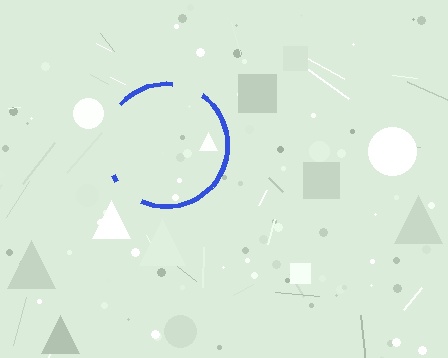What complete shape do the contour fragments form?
The contour fragments form a circle.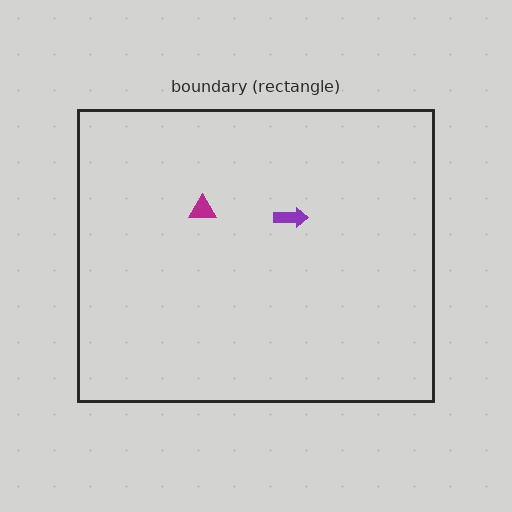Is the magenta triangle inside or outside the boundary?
Inside.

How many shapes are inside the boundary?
2 inside, 0 outside.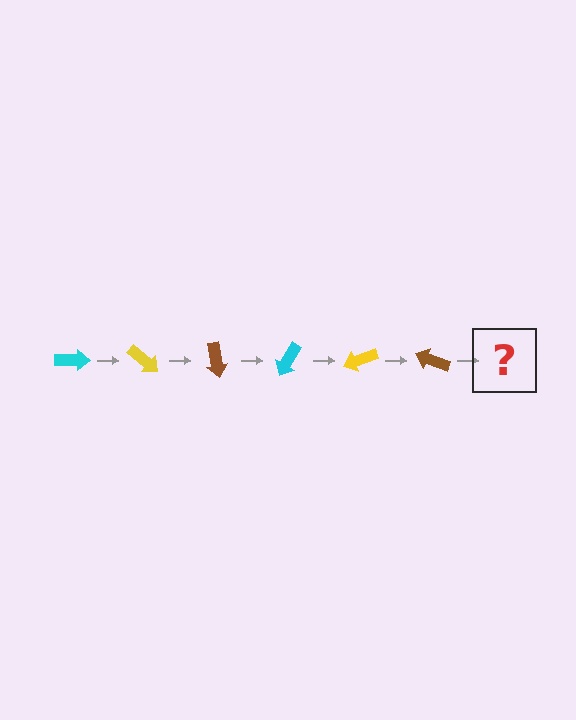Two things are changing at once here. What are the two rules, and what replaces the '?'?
The two rules are that it rotates 40 degrees each step and the color cycles through cyan, yellow, and brown. The '?' should be a cyan arrow, rotated 240 degrees from the start.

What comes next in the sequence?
The next element should be a cyan arrow, rotated 240 degrees from the start.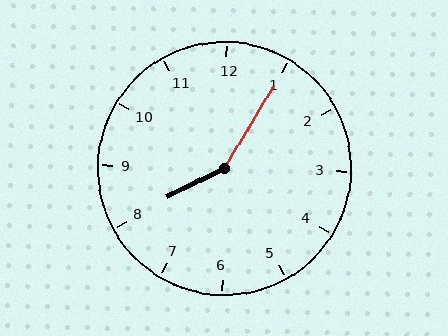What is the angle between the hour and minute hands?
Approximately 148 degrees.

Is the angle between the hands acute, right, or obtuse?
It is obtuse.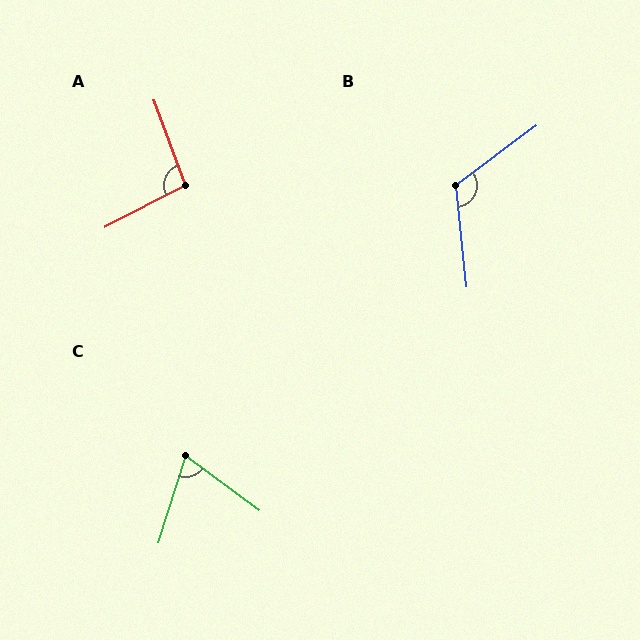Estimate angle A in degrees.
Approximately 97 degrees.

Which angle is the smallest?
C, at approximately 71 degrees.